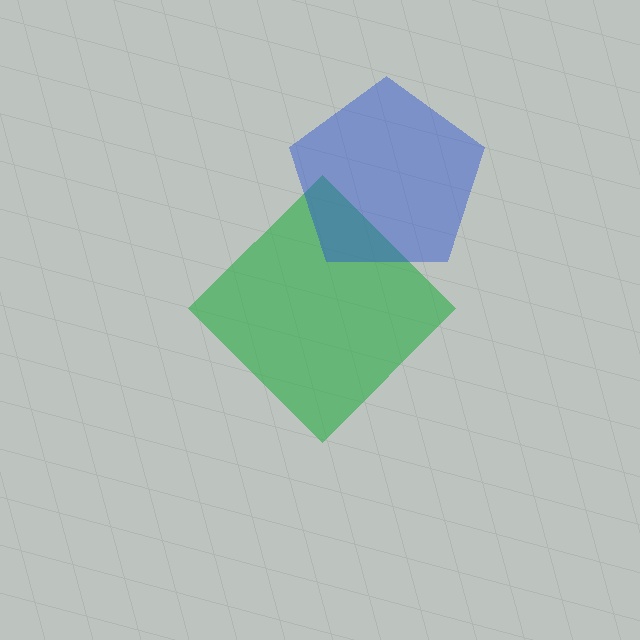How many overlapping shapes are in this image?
There are 2 overlapping shapes in the image.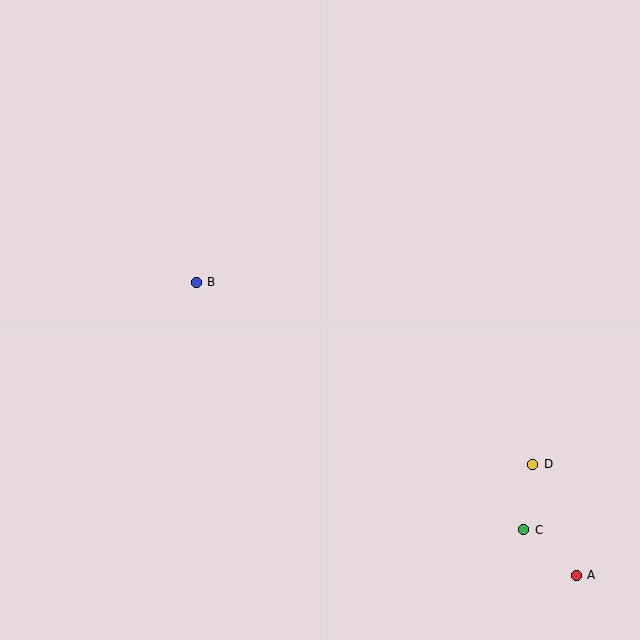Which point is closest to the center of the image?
Point B at (196, 282) is closest to the center.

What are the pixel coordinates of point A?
Point A is at (576, 575).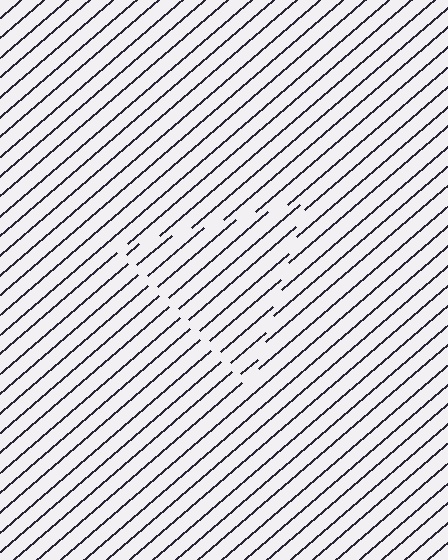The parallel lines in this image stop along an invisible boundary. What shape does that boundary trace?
An illusory triangle. The interior of the shape contains the same grating, shifted by half a period — the contour is defined by the phase discontinuity where line-ends from the inner and outer gratings abut.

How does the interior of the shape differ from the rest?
The interior of the shape contains the same grating, shifted by half a period — the contour is defined by the phase discontinuity where line-ends from the inner and outer gratings abut.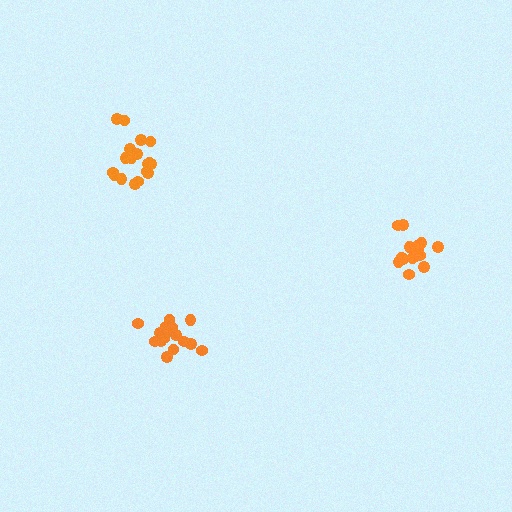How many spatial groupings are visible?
There are 3 spatial groupings.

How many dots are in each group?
Group 1: 19 dots, Group 2: 17 dots, Group 3: 18 dots (54 total).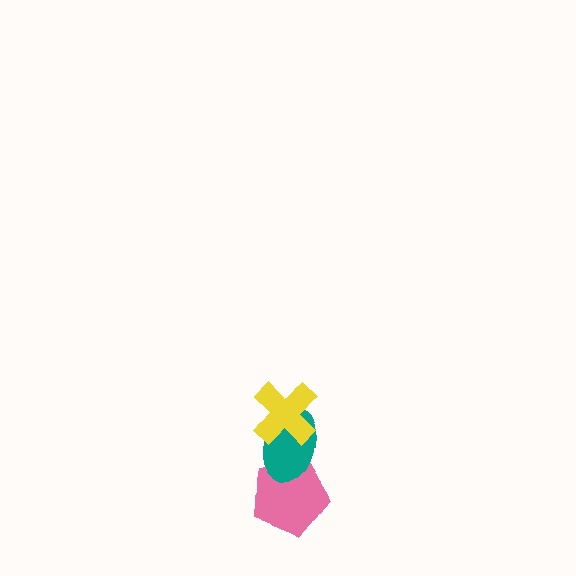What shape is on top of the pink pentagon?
The teal ellipse is on top of the pink pentagon.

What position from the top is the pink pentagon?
The pink pentagon is 3rd from the top.